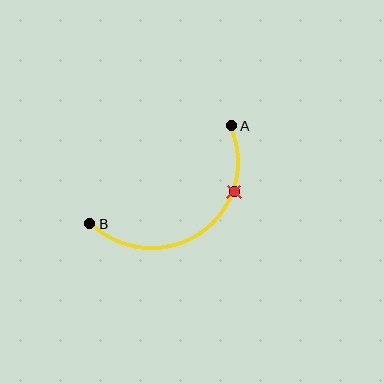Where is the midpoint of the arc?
The arc midpoint is the point on the curve farthest from the straight line joining A and B. It sits below and to the right of that line.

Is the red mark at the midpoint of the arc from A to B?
No. The red mark lies on the arc but is closer to endpoint A. The arc midpoint would be at the point on the curve equidistant along the arc from both A and B.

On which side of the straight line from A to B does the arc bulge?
The arc bulges below and to the right of the straight line connecting A and B.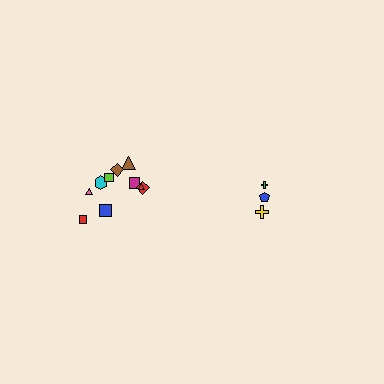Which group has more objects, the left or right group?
The left group.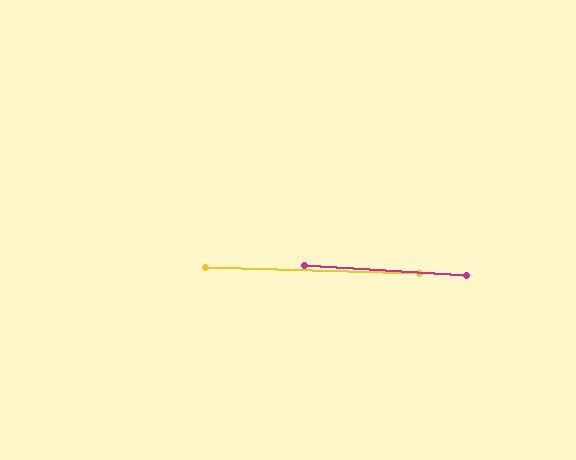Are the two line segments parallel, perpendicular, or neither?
Parallel — their directions differ by only 1.7°.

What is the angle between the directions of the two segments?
Approximately 2 degrees.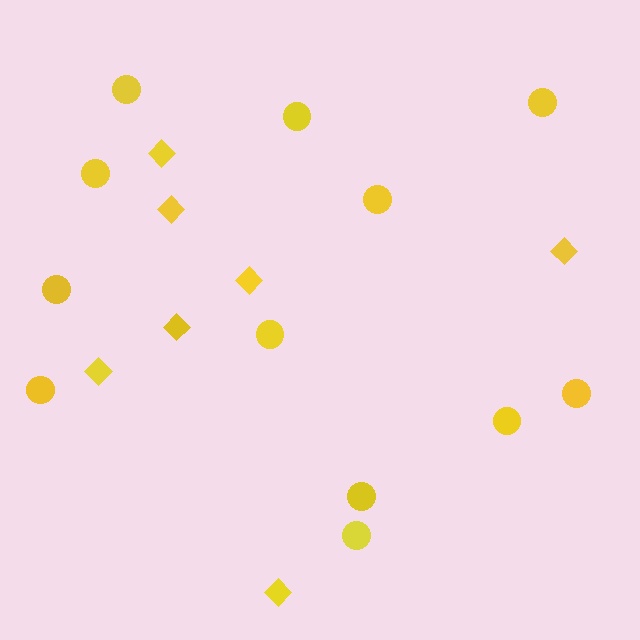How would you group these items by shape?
There are 2 groups: one group of circles (12) and one group of diamonds (7).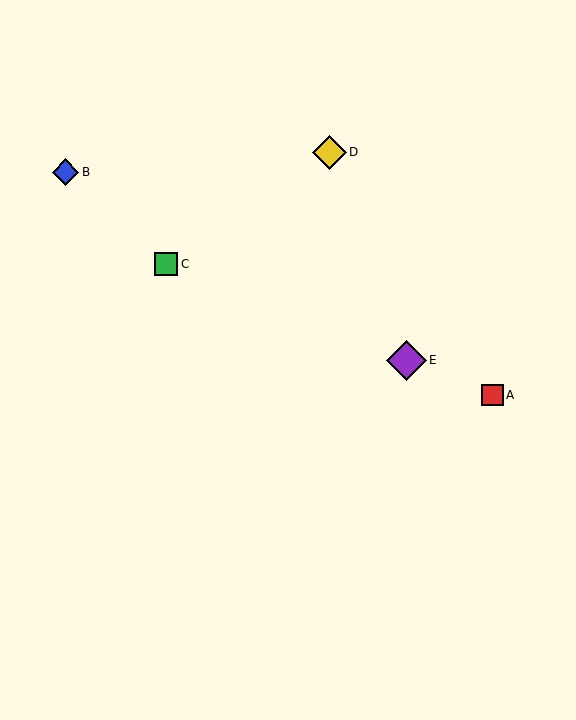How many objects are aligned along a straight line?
3 objects (A, C, E) are aligned along a straight line.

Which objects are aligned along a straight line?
Objects A, C, E are aligned along a straight line.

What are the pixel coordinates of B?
Object B is at (66, 172).